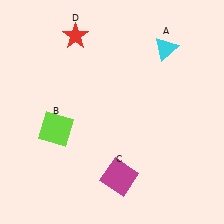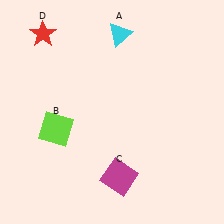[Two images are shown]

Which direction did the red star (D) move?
The red star (D) moved left.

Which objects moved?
The objects that moved are: the cyan triangle (A), the red star (D).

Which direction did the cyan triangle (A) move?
The cyan triangle (A) moved left.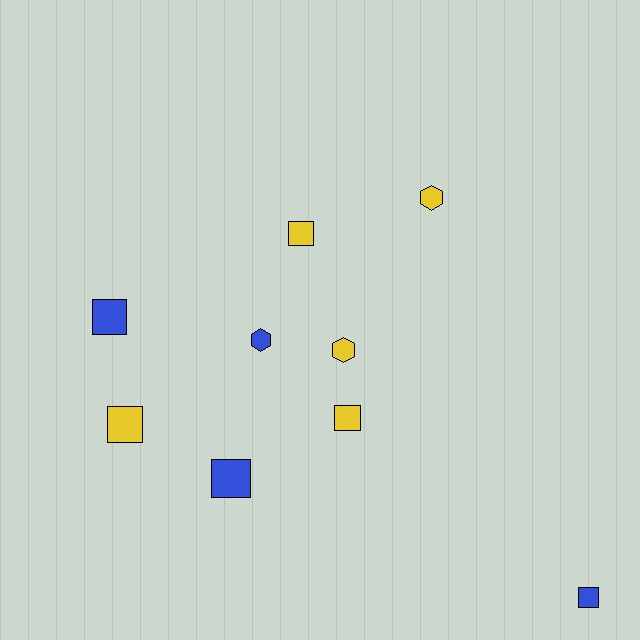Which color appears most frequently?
Yellow, with 5 objects.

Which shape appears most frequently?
Square, with 6 objects.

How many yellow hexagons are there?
There are 2 yellow hexagons.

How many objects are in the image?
There are 9 objects.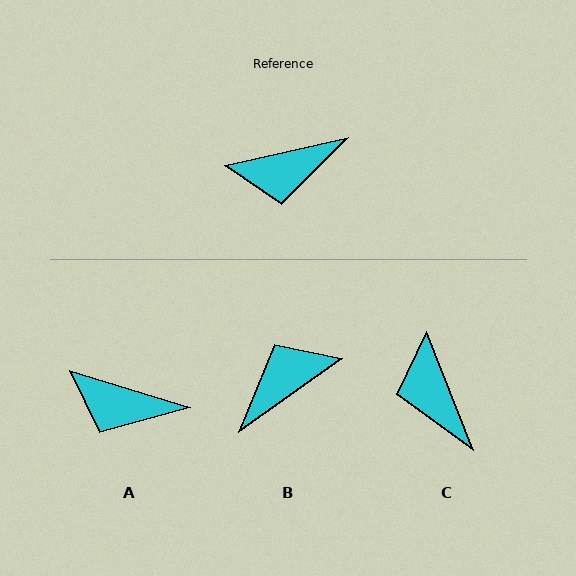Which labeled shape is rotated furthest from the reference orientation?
B, about 157 degrees away.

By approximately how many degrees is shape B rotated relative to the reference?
Approximately 157 degrees clockwise.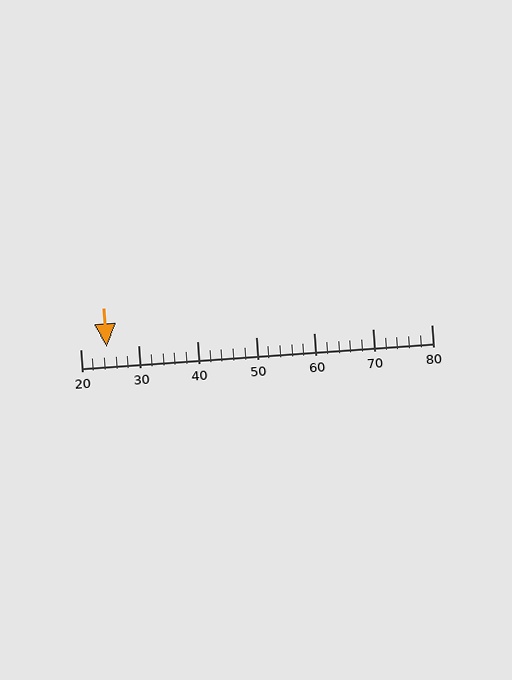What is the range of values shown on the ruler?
The ruler shows values from 20 to 80.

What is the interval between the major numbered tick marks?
The major tick marks are spaced 10 units apart.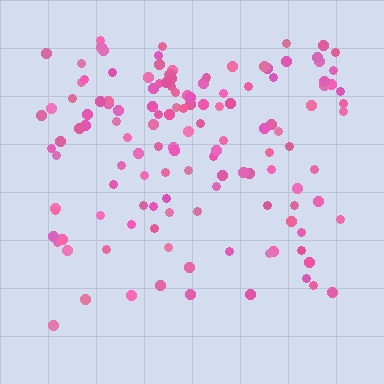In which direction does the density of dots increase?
From bottom to top, with the top side densest.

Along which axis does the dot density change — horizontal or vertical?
Vertical.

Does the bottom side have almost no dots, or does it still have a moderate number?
Still a moderate number, just noticeably fewer than the top.